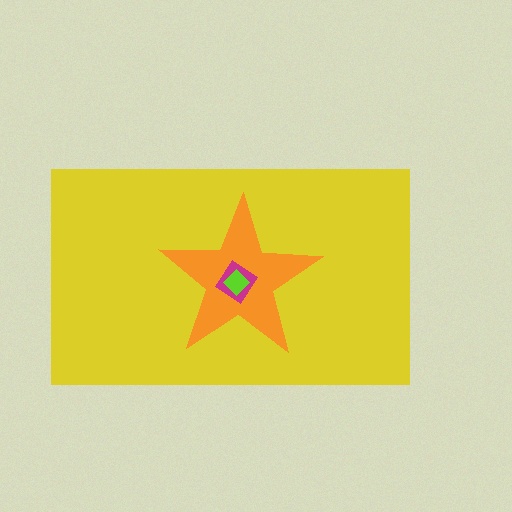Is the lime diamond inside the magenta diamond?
Yes.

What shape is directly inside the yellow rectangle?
The orange star.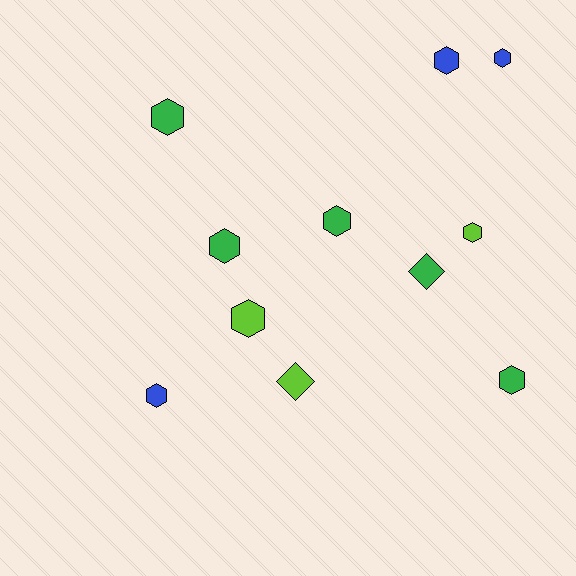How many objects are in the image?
There are 11 objects.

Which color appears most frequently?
Green, with 5 objects.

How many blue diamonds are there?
There are no blue diamonds.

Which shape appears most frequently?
Hexagon, with 9 objects.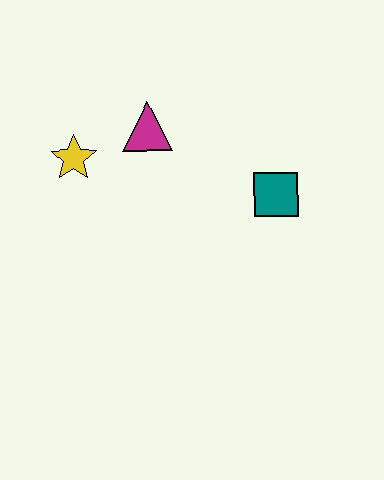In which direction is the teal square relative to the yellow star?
The teal square is to the right of the yellow star.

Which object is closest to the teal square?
The magenta triangle is closest to the teal square.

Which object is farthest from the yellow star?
The teal square is farthest from the yellow star.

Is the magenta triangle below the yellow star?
No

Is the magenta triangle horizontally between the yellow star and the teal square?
Yes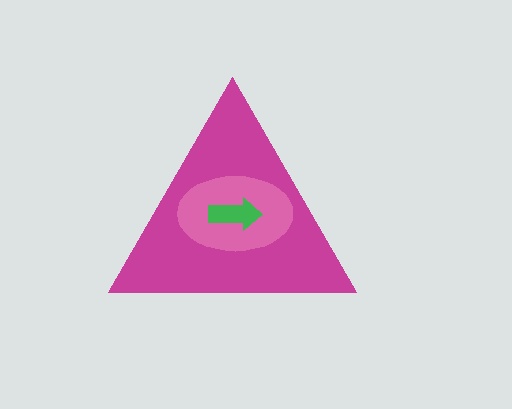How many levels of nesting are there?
3.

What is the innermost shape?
The green arrow.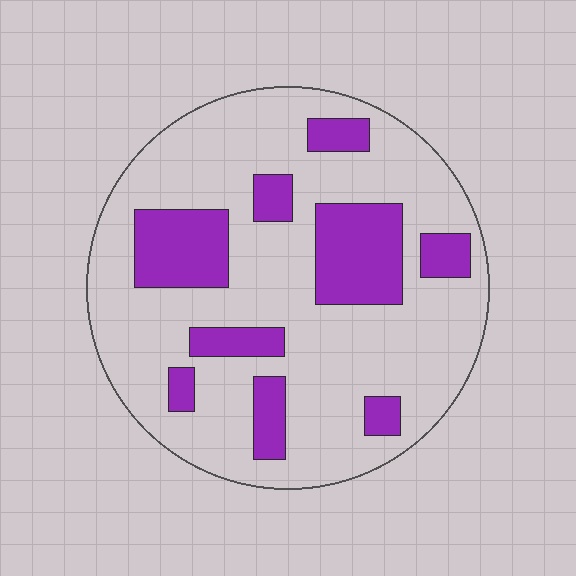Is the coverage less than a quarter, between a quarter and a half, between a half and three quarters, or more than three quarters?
Less than a quarter.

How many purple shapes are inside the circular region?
9.